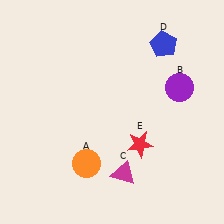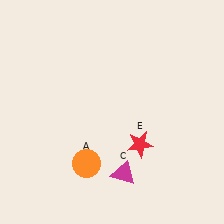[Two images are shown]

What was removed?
The purple circle (B), the blue pentagon (D) were removed in Image 2.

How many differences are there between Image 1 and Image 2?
There are 2 differences between the two images.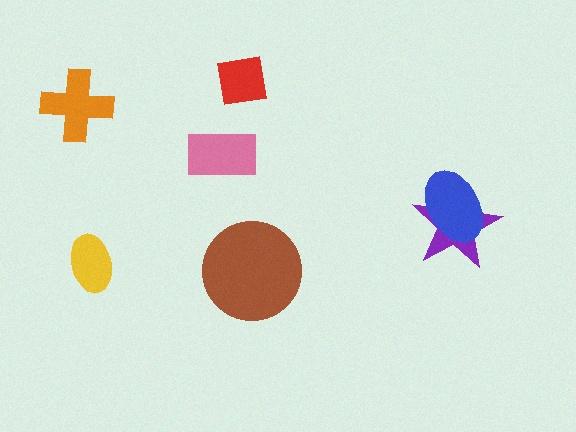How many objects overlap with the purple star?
1 object overlaps with the purple star.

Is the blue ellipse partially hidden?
No, no other shape covers it.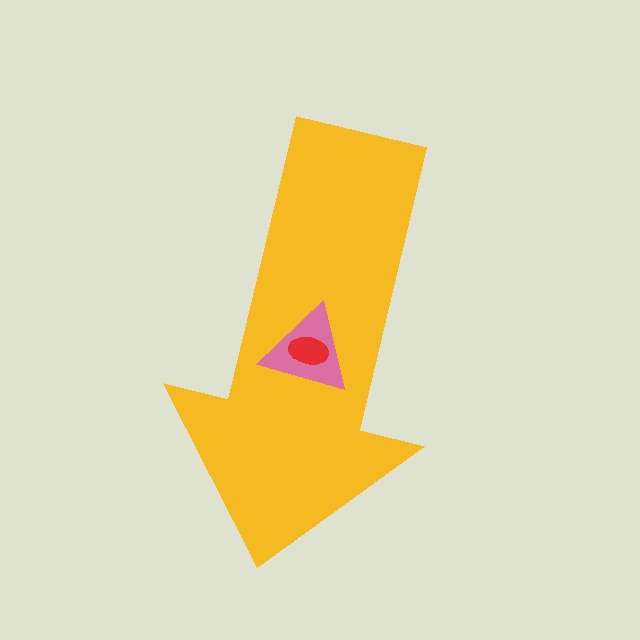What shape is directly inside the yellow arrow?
The pink triangle.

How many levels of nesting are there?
3.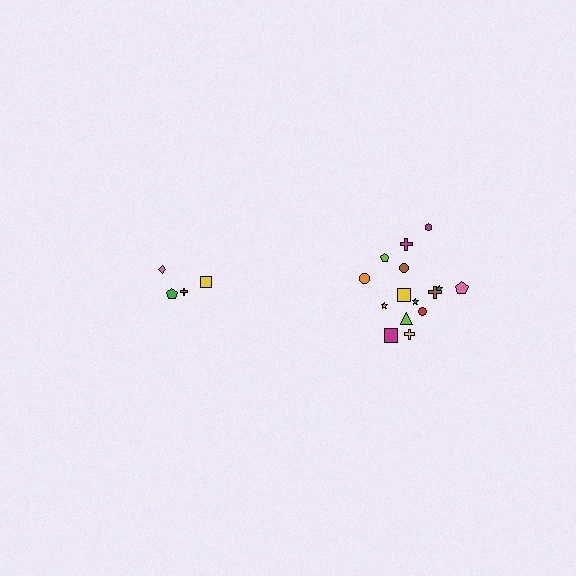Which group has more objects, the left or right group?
The right group.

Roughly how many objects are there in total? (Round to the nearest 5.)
Roughly 20 objects in total.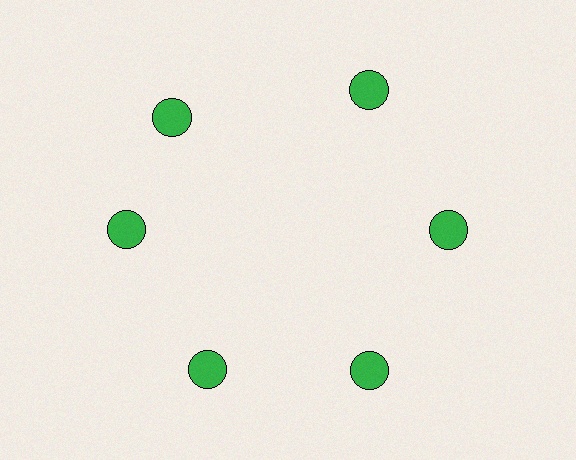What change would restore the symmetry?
The symmetry would be restored by rotating it back into even spacing with its neighbors so that all 6 circles sit at equal angles and equal distance from the center.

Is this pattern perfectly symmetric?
No. The 6 green circles are arranged in a ring, but one element near the 11 o'clock position is rotated out of alignment along the ring, breaking the 6-fold rotational symmetry.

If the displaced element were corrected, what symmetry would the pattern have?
It would have 6-fold rotational symmetry — the pattern would map onto itself every 60 degrees.